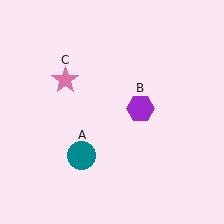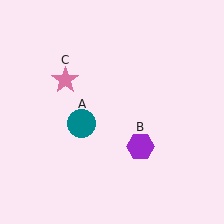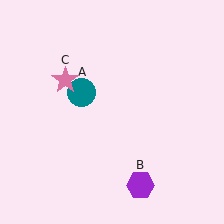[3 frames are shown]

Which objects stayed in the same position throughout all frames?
Pink star (object C) remained stationary.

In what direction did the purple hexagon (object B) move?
The purple hexagon (object B) moved down.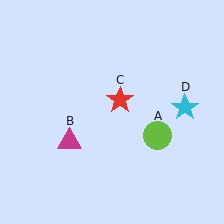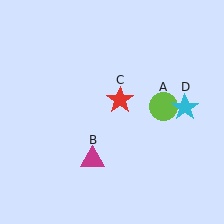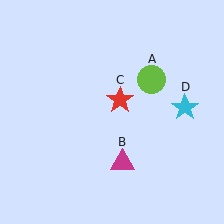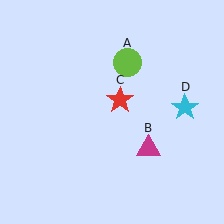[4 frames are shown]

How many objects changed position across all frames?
2 objects changed position: lime circle (object A), magenta triangle (object B).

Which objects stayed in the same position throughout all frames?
Red star (object C) and cyan star (object D) remained stationary.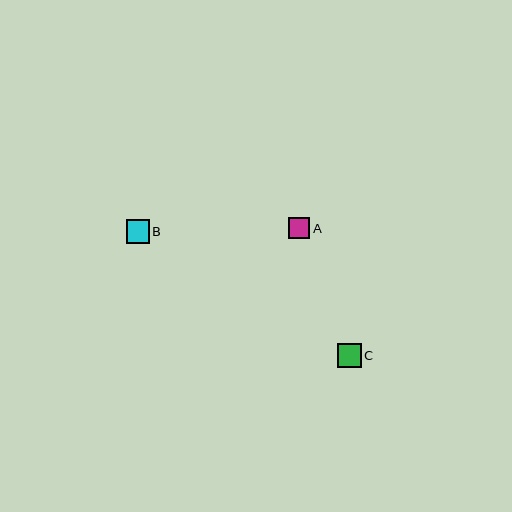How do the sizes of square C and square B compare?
Square C and square B are approximately the same size.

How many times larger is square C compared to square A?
Square C is approximately 1.1 times the size of square A.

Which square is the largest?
Square C is the largest with a size of approximately 24 pixels.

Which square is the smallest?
Square A is the smallest with a size of approximately 21 pixels.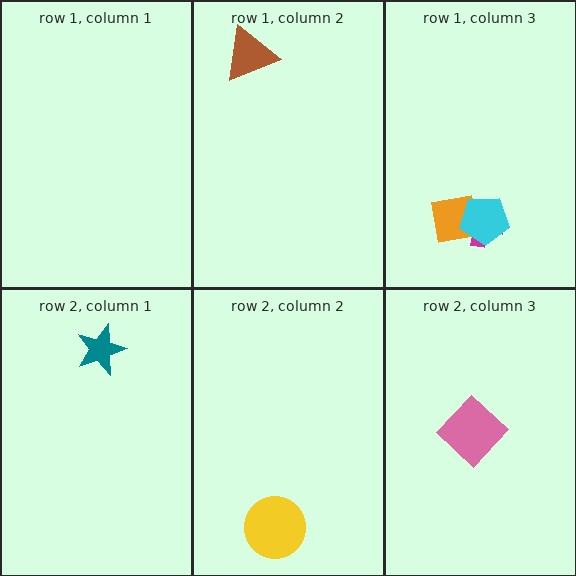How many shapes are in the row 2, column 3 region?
1.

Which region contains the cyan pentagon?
The row 1, column 3 region.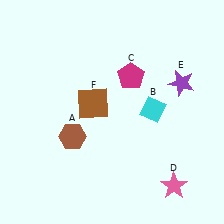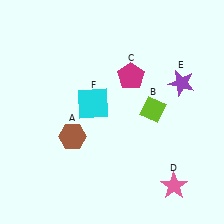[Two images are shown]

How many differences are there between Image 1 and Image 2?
There are 2 differences between the two images.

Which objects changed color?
B changed from cyan to lime. F changed from brown to cyan.